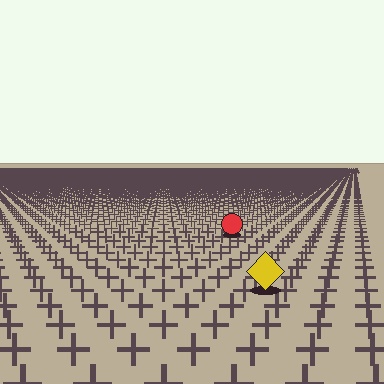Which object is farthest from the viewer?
The red circle is farthest from the viewer. It appears smaller and the ground texture around it is denser.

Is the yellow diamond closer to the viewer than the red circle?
Yes. The yellow diamond is closer — you can tell from the texture gradient: the ground texture is coarser near it.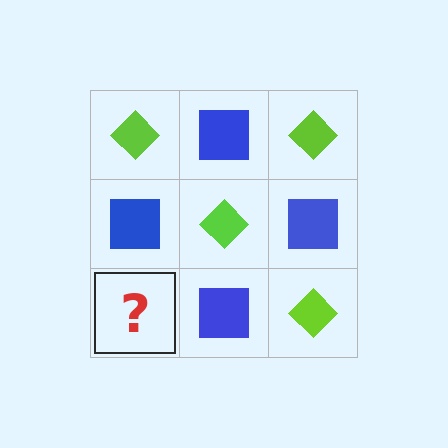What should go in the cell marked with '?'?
The missing cell should contain a lime diamond.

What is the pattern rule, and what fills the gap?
The rule is that it alternates lime diamond and blue square in a checkerboard pattern. The gap should be filled with a lime diamond.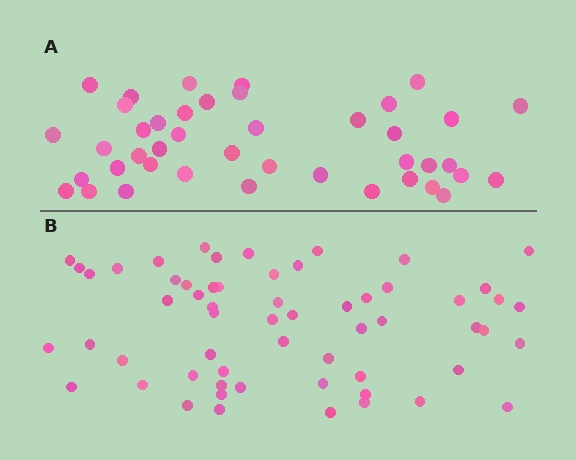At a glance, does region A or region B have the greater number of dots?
Region B (the bottom region) has more dots.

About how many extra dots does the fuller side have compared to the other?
Region B has approximately 15 more dots than region A.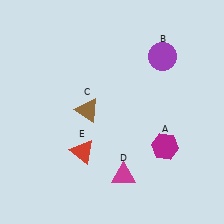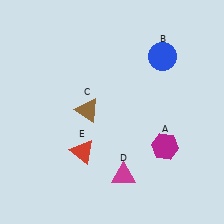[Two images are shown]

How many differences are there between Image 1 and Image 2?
There is 1 difference between the two images.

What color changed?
The circle (B) changed from purple in Image 1 to blue in Image 2.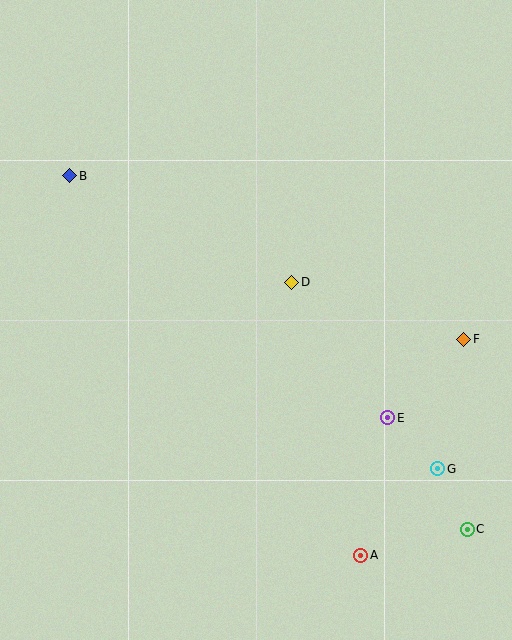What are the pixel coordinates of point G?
Point G is at (438, 469).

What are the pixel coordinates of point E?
Point E is at (388, 418).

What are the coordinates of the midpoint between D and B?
The midpoint between D and B is at (181, 229).